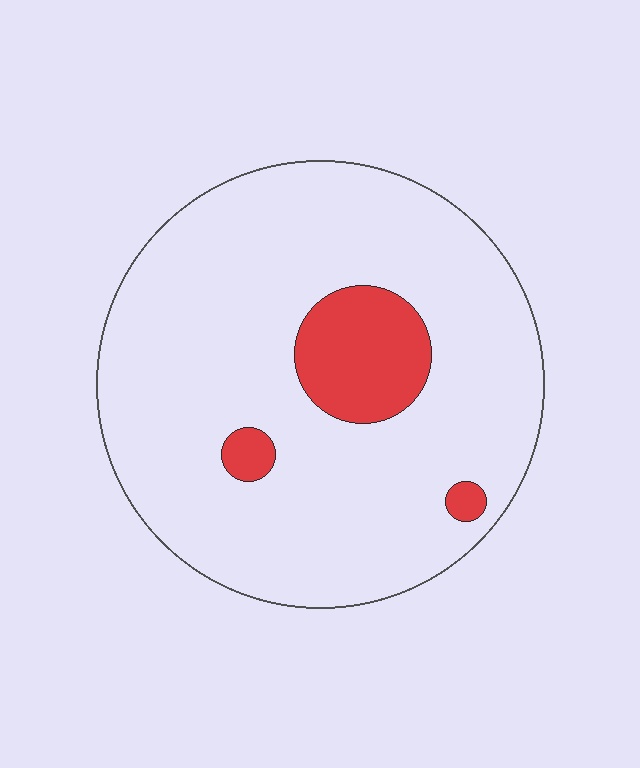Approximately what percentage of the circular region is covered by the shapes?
Approximately 10%.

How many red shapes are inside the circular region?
3.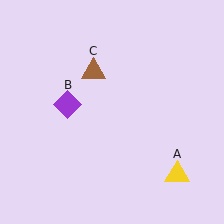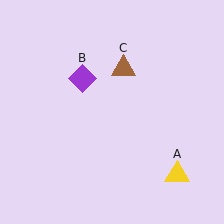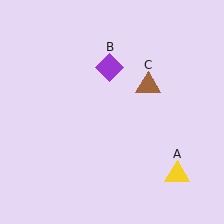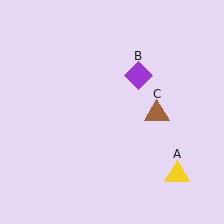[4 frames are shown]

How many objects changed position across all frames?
2 objects changed position: purple diamond (object B), brown triangle (object C).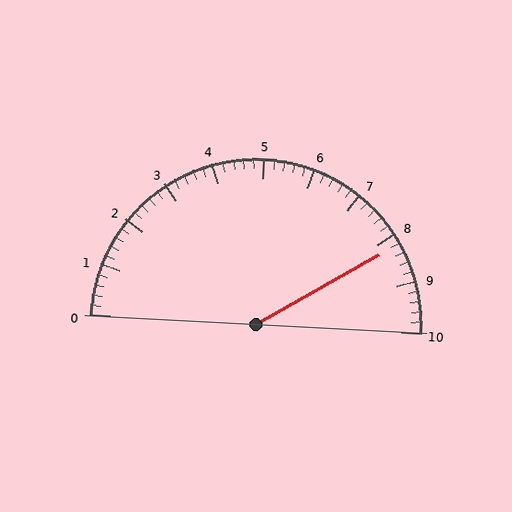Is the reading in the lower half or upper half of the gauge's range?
The reading is in the upper half of the range (0 to 10).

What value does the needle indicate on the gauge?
The needle indicates approximately 8.2.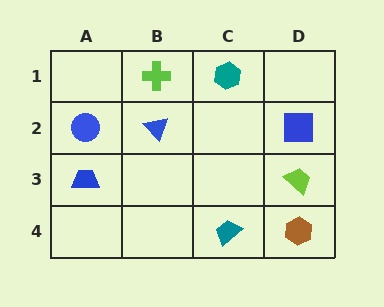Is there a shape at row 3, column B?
No, that cell is empty.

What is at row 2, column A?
A blue circle.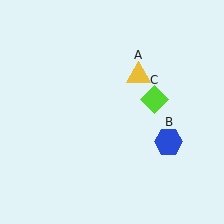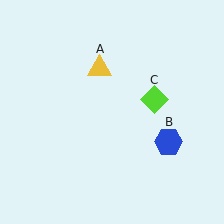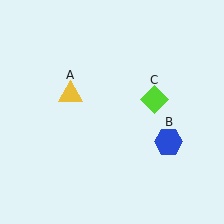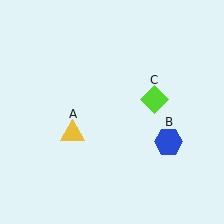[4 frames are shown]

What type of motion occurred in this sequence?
The yellow triangle (object A) rotated counterclockwise around the center of the scene.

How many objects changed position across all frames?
1 object changed position: yellow triangle (object A).